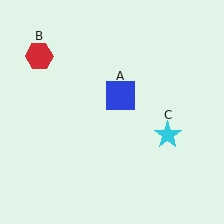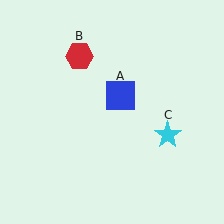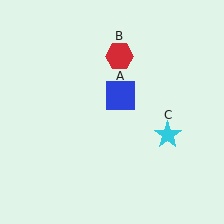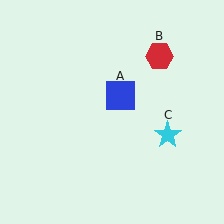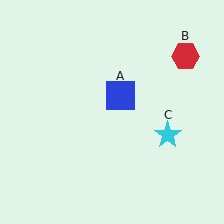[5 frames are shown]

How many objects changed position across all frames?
1 object changed position: red hexagon (object B).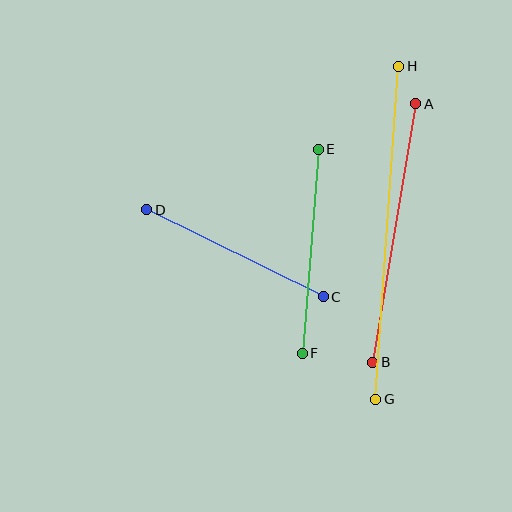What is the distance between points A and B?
The distance is approximately 262 pixels.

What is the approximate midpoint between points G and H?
The midpoint is at approximately (387, 233) pixels.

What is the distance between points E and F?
The distance is approximately 205 pixels.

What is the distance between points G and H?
The distance is approximately 334 pixels.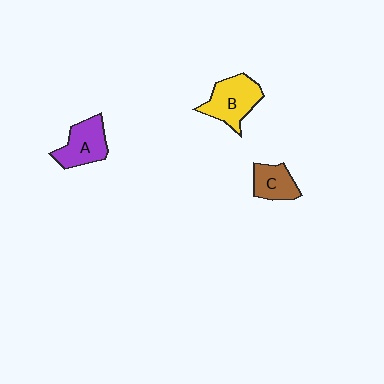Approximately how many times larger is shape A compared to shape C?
Approximately 1.4 times.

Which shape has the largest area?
Shape B (yellow).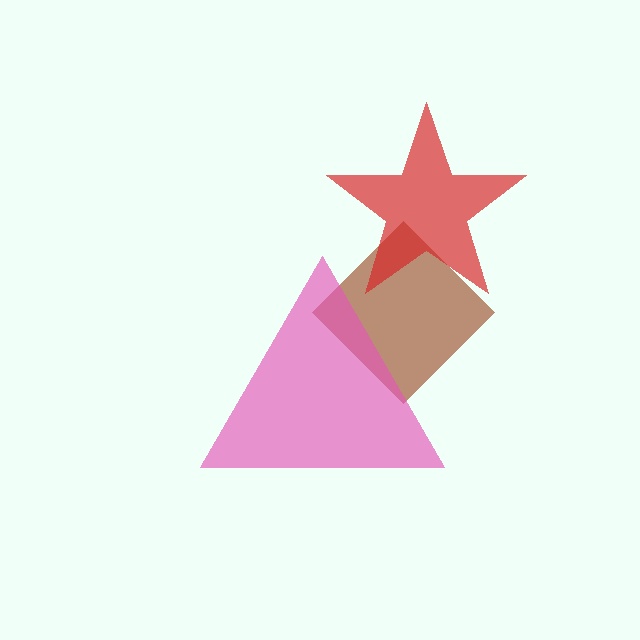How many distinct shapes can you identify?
There are 3 distinct shapes: a brown diamond, a red star, a pink triangle.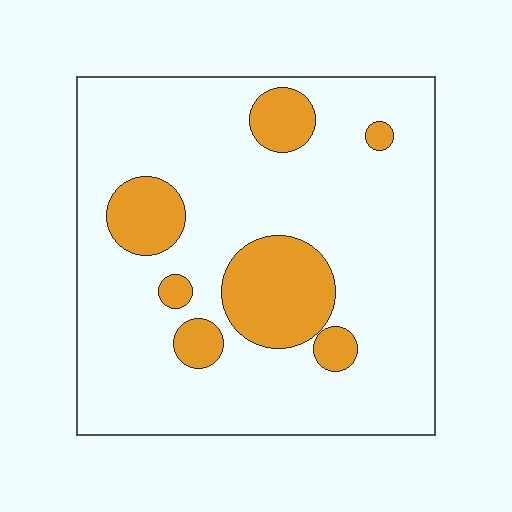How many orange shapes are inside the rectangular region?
7.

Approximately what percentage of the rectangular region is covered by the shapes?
Approximately 20%.